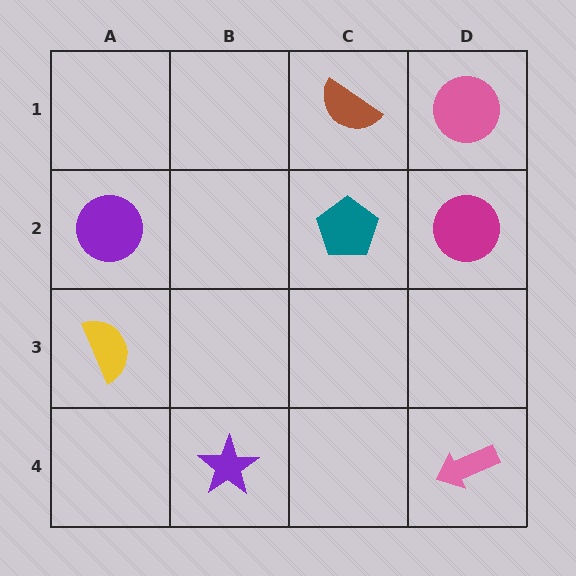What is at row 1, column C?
A brown semicircle.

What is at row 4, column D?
A pink arrow.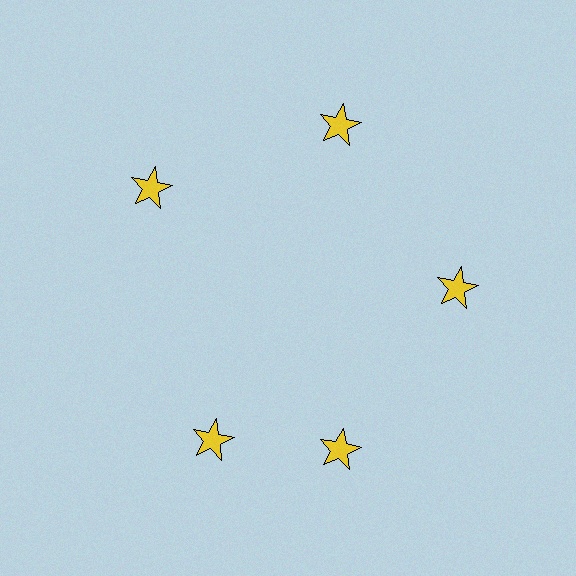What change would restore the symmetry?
The symmetry would be restored by rotating it back into even spacing with its neighbors so that all 5 stars sit at equal angles and equal distance from the center.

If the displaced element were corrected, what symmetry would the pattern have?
It would have 5-fold rotational symmetry — the pattern would map onto itself every 72 degrees.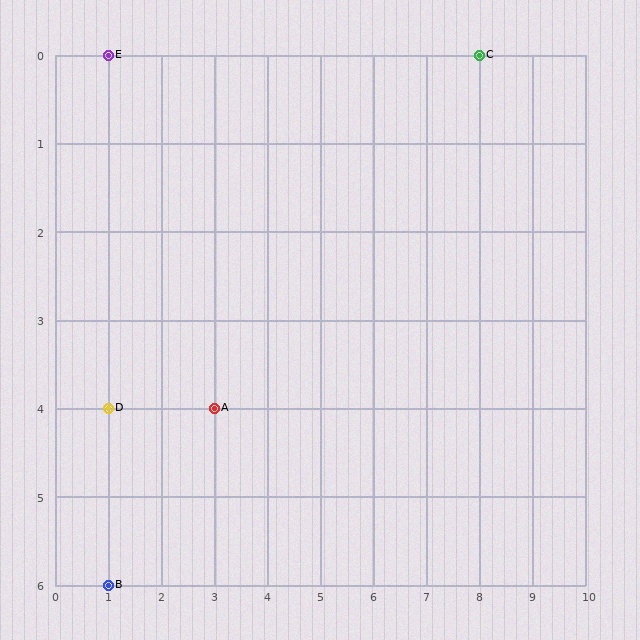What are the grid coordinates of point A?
Point A is at grid coordinates (3, 4).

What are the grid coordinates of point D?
Point D is at grid coordinates (1, 4).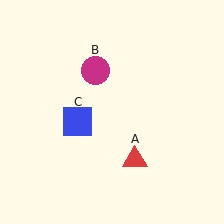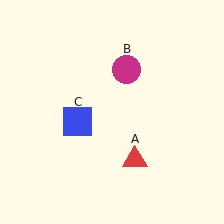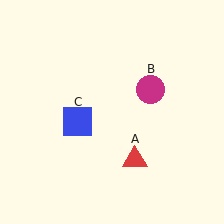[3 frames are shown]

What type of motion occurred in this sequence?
The magenta circle (object B) rotated clockwise around the center of the scene.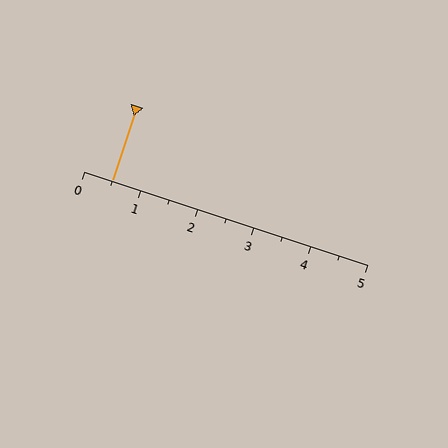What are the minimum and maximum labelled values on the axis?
The axis runs from 0 to 5.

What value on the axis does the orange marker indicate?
The marker indicates approximately 0.5.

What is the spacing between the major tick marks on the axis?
The major ticks are spaced 1 apart.